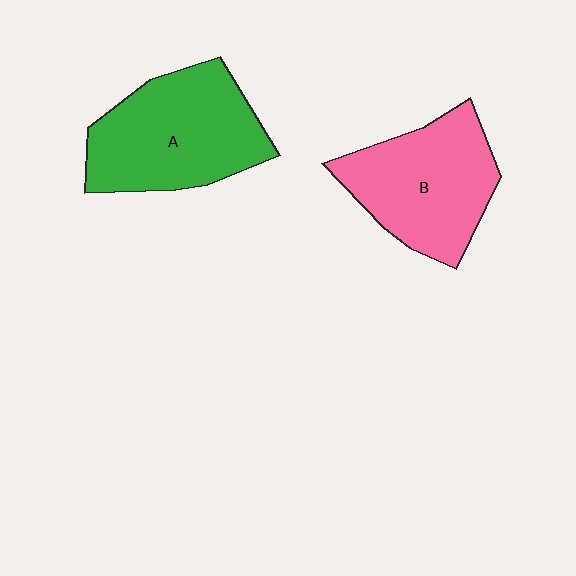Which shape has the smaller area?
Shape B (pink).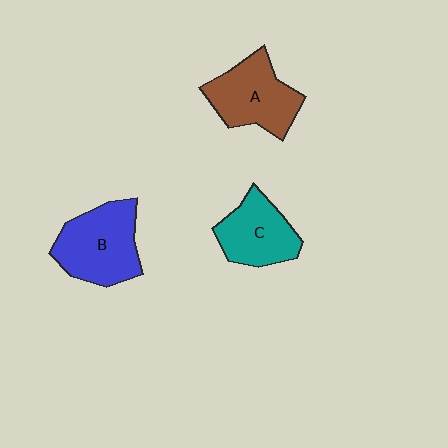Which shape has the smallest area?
Shape C (teal).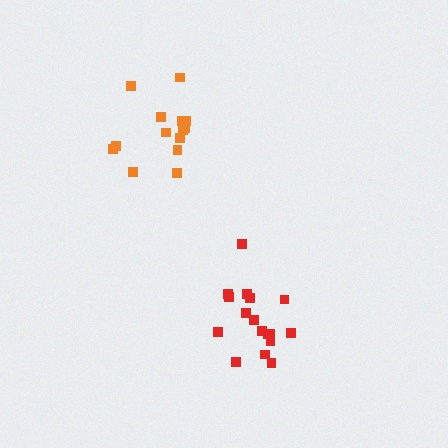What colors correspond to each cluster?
The clusters are colored: red, orange.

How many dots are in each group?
Group 1: 17 dots, Group 2: 14 dots (31 total).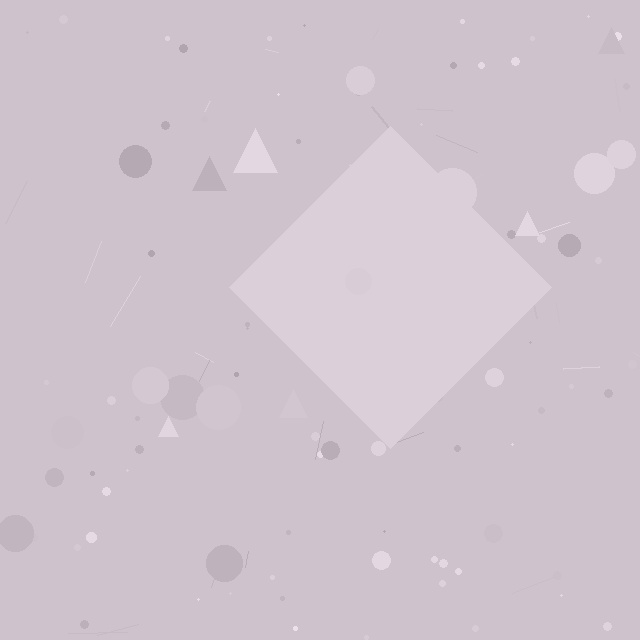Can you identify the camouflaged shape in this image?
The camouflaged shape is a diamond.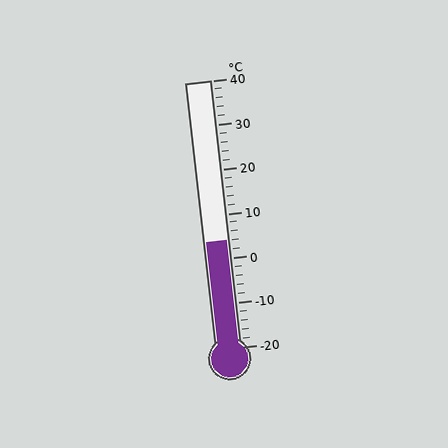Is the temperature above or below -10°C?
The temperature is above -10°C.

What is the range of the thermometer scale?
The thermometer scale ranges from -20°C to 40°C.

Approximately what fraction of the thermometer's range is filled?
The thermometer is filled to approximately 40% of its range.